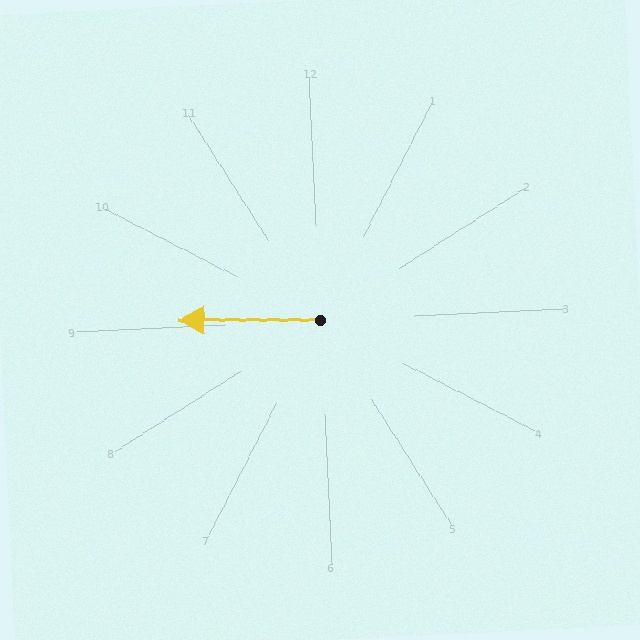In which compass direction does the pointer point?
West.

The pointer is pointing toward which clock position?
Roughly 9 o'clock.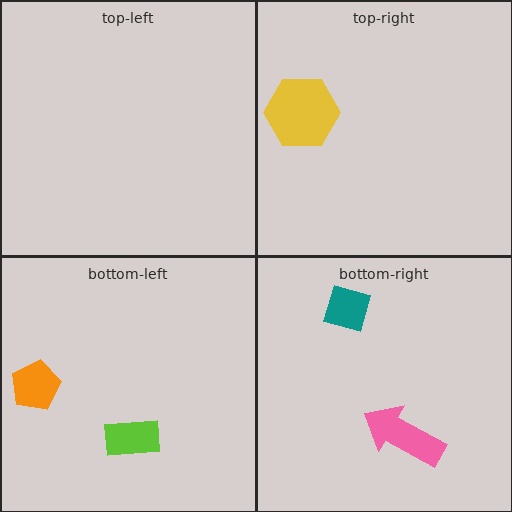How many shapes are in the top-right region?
1.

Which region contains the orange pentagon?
The bottom-left region.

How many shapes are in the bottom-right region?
2.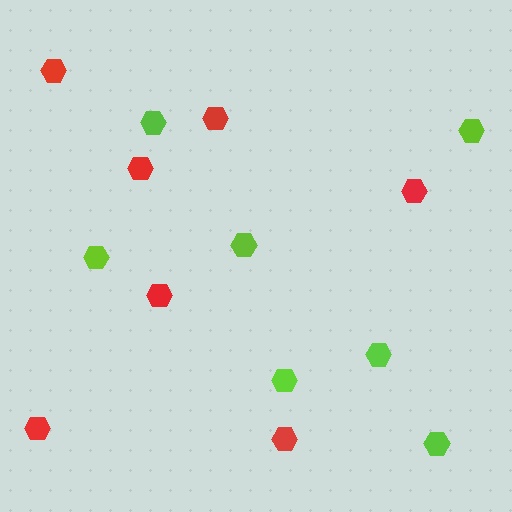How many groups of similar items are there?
There are 2 groups: one group of red hexagons (7) and one group of lime hexagons (7).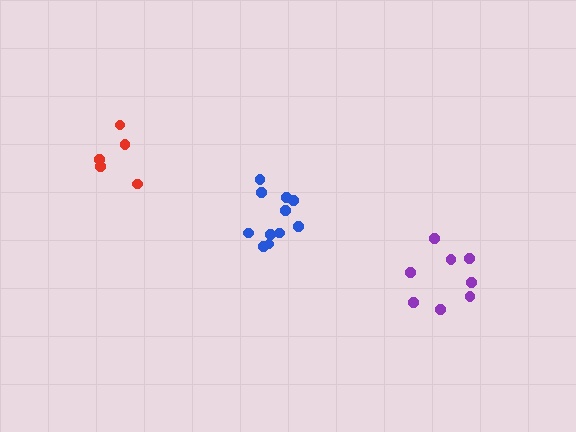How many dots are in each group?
Group 1: 5 dots, Group 2: 8 dots, Group 3: 11 dots (24 total).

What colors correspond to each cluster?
The clusters are colored: red, purple, blue.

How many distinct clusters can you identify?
There are 3 distinct clusters.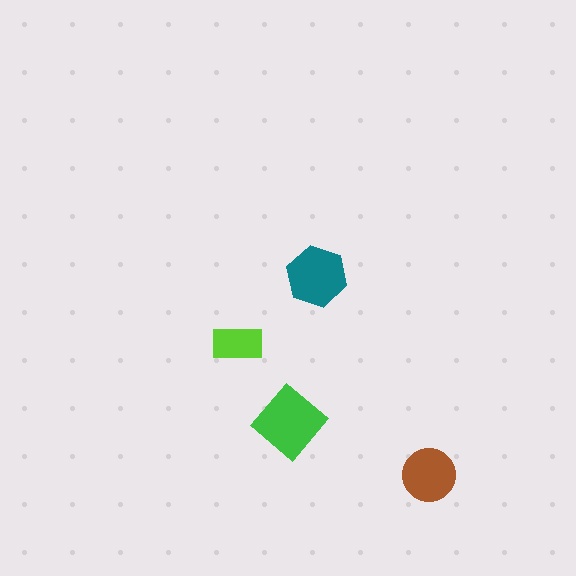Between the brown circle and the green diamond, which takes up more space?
The green diamond.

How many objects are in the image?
There are 4 objects in the image.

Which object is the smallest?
The lime rectangle.